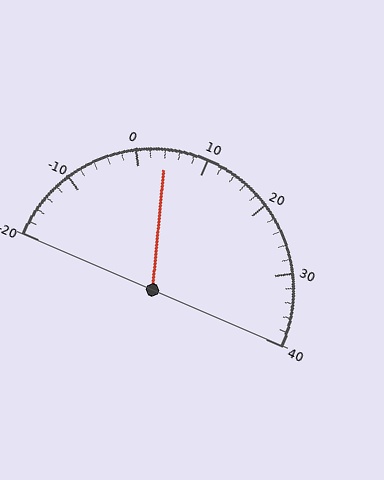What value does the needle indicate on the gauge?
The needle indicates approximately 4.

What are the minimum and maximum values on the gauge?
The gauge ranges from -20 to 40.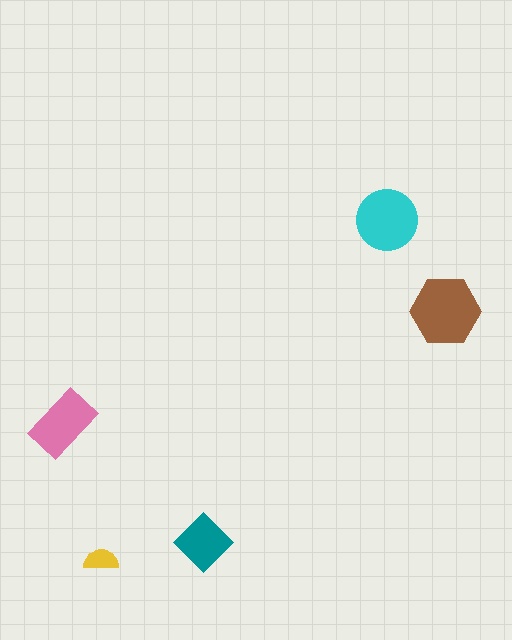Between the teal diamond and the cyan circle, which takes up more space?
The cyan circle.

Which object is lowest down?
The yellow semicircle is bottommost.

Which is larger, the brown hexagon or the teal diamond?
The brown hexagon.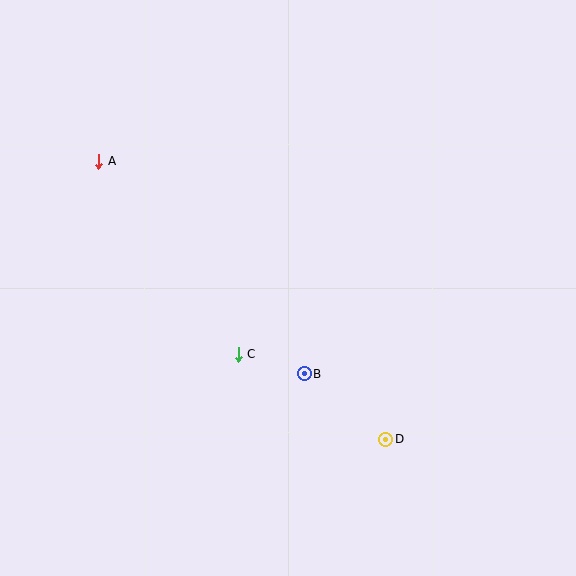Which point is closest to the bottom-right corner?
Point D is closest to the bottom-right corner.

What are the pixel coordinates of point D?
Point D is at (386, 439).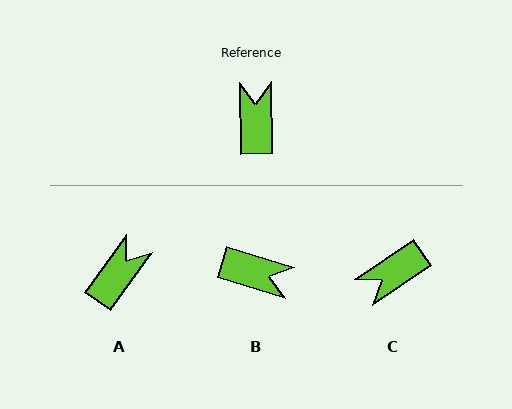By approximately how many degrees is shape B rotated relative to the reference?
Approximately 109 degrees clockwise.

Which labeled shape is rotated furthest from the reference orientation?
C, about 123 degrees away.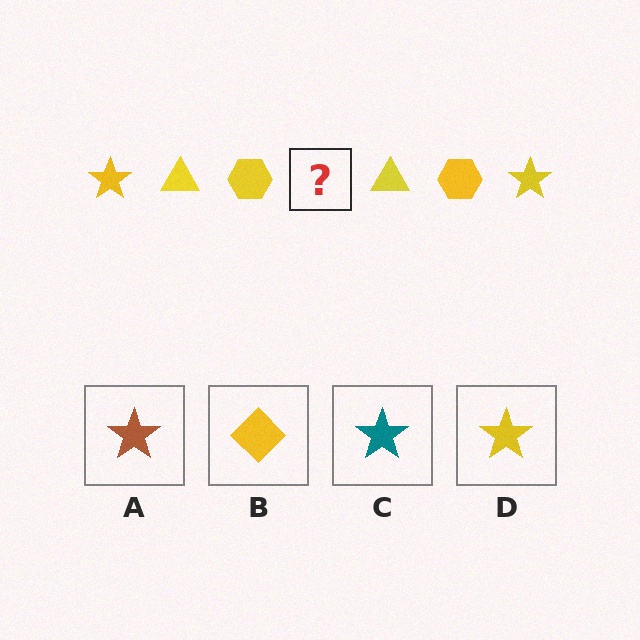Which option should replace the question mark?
Option D.